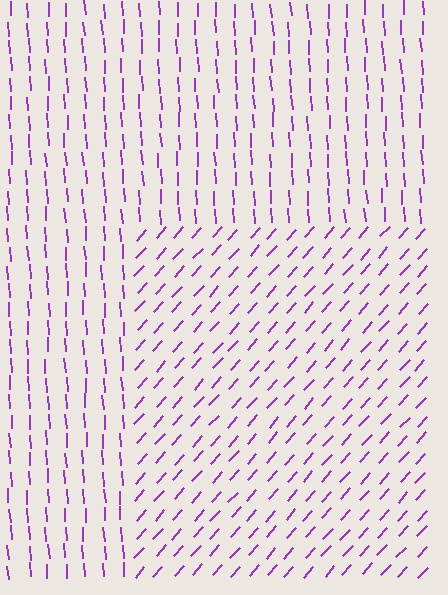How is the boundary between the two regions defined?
The boundary is defined purely by a change in line orientation (approximately 45 degrees difference). All lines are the same color and thickness.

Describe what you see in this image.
The image is filled with small purple line segments. A rectangle region in the image has lines oriented differently from the surrounding lines, creating a visible texture boundary.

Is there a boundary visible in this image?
Yes, there is a texture boundary formed by a change in line orientation.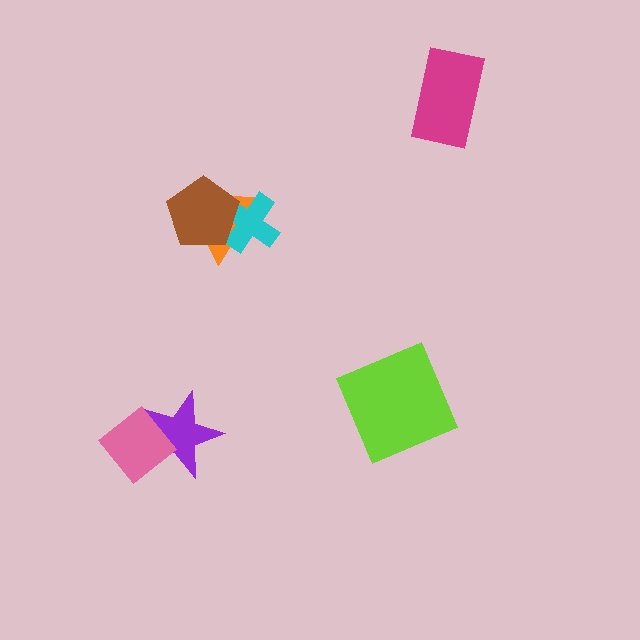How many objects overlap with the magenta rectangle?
0 objects overlap with the magenta rectangle.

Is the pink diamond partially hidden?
No, no other shape covers it.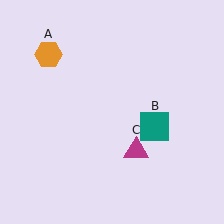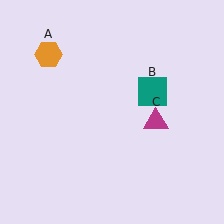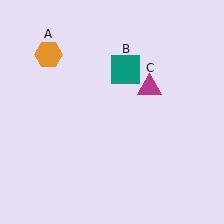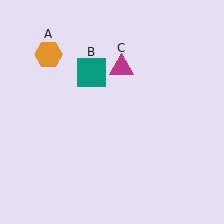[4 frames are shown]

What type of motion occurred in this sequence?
The teal square (object B), magenta triangle (object C) rotated counterclockwise around the center of the scene.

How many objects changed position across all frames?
2 objects changed position: teal square (object B), magenta triangle (object C).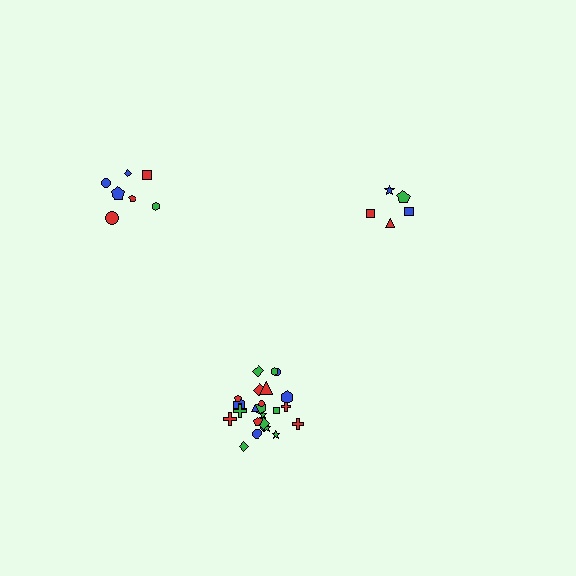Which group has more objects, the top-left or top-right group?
The top-left group.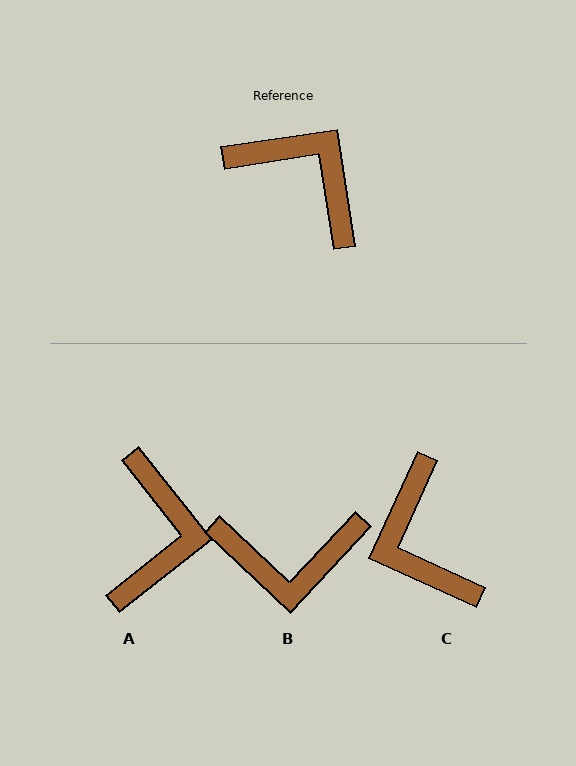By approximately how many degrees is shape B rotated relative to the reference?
Approximately 142 degrees clockwise.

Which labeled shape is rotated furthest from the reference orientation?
C, about 147 degrees away.